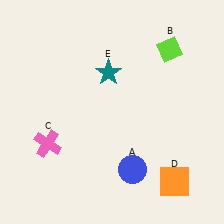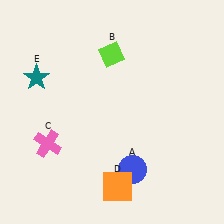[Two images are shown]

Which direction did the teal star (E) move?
The teal star (E) moved left.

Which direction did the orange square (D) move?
The orange square (D) moved left.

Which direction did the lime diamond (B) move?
The lime diamond (B) moved left.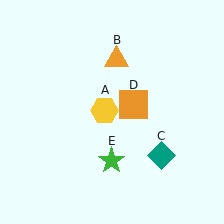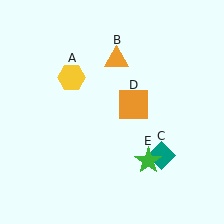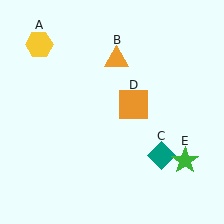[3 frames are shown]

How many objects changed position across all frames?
2 objects changed position: yellow hexagon (object A), green star (object E).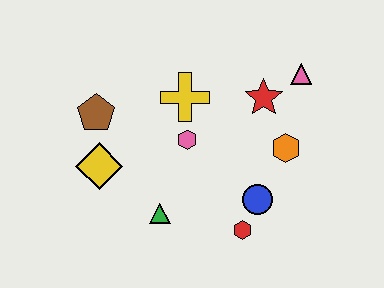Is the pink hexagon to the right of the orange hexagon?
No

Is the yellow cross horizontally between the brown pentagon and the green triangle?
No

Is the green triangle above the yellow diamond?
No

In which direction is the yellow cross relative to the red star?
The yellow cross is to the left of the red star.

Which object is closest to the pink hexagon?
The yellow cross is closest to the pink hexagon.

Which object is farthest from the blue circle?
The brown pentagon is farthest from the blue circle.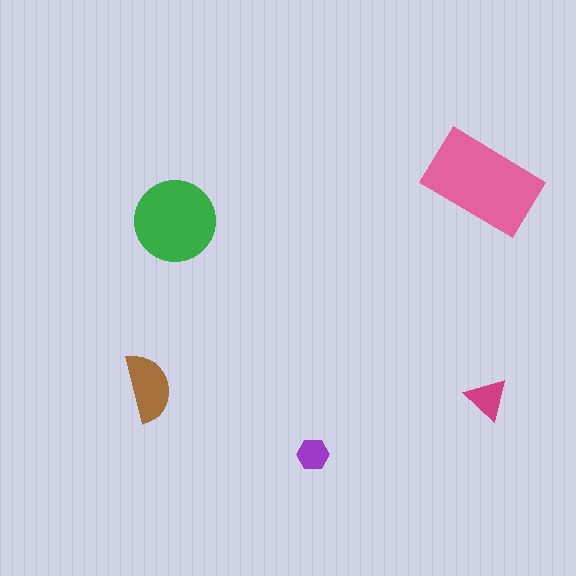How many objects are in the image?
There are 5 objects in the image.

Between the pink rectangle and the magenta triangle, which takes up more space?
The pink rectangle.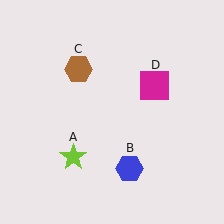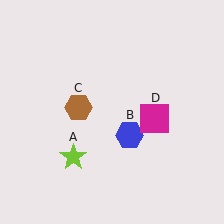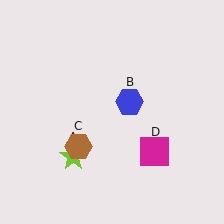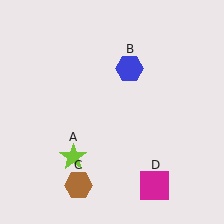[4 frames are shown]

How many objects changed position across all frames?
3 objects changed position: blue hexagon (object B), brown hexagon (object C), magenta square (object D).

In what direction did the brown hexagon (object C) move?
The brown hexagon (object C) moved down.